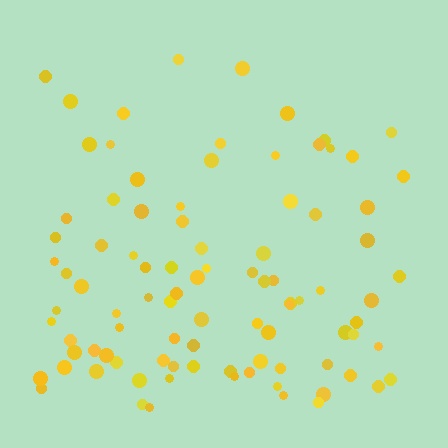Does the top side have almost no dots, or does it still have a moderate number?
Still a moderate number, just noticeably fewer than the bottom.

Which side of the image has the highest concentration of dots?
The bottom.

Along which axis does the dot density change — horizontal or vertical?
Vertical.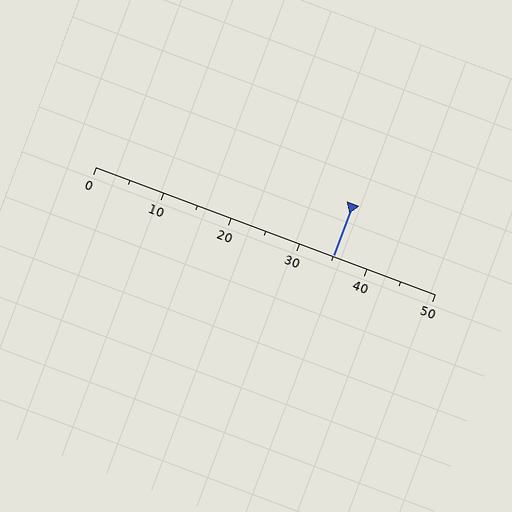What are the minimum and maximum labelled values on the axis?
The axis runs from 0 to 50.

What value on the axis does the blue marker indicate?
The marker indicates approximately 35.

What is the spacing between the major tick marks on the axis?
The major ticks are spaced 10 apart.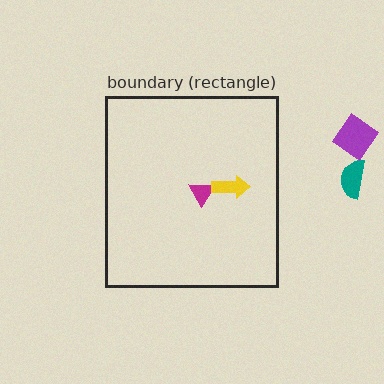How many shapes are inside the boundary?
2 inside, 2 outside.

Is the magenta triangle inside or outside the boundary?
Inside.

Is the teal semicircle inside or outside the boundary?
Outside.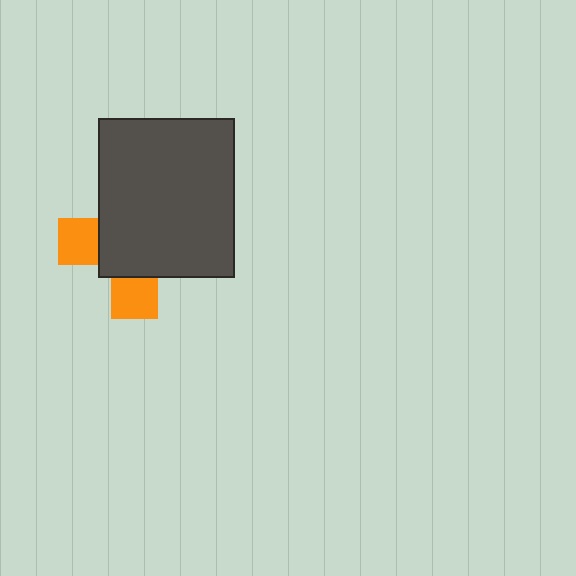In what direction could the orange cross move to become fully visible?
The orange cross could move toward the lower-left. That would shift it out from behind the dark gray rectangle entirely.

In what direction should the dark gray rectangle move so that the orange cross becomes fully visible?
The dark gray rectangle should move toward the upper-right. That is the shortest direction to clear the overlap and leave the orange cross fully visible.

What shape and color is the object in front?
The object in front is a dark gray rectangle.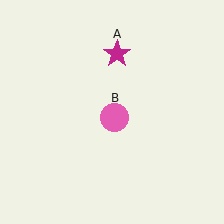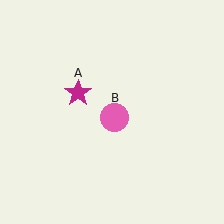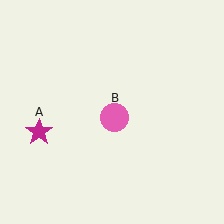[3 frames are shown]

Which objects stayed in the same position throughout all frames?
Pink circle (object B) remained stationary.